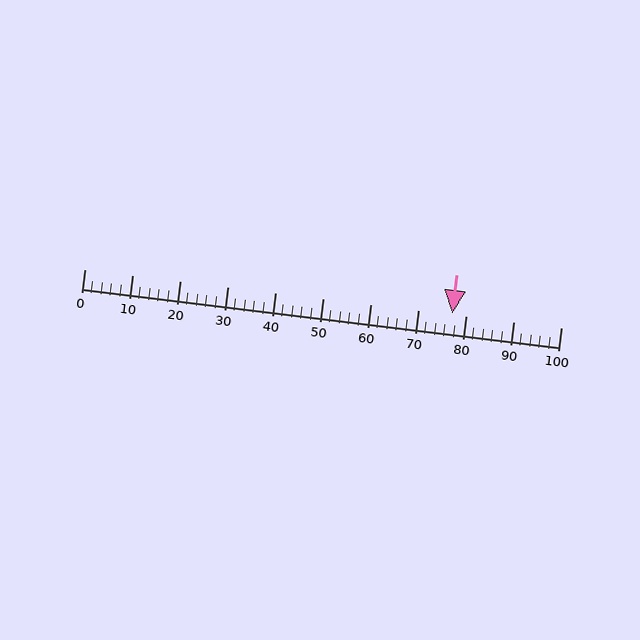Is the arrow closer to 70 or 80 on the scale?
The arrow is closer to 80.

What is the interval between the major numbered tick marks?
The major tick marks are spaced 10 units apart.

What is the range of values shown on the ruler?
The ruler shows values from 0 to 100.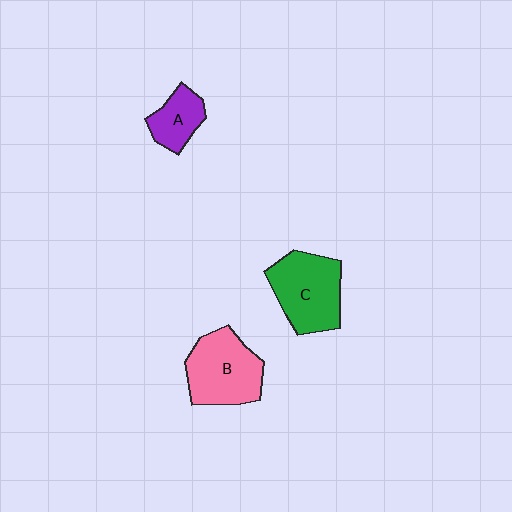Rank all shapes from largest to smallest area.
From largest to smallest: B (pink), C (green), A (purple).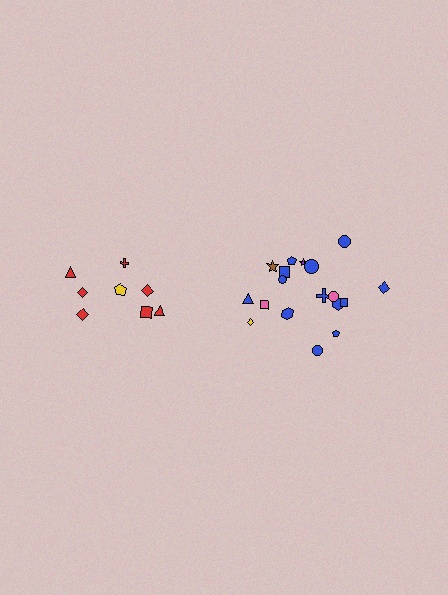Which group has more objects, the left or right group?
The right group.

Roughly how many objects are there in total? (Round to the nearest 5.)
Roughly 25 objects in total.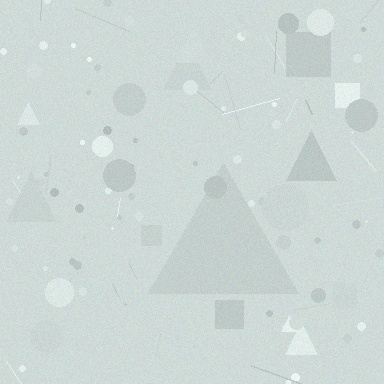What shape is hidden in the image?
A triangle is hidden in the image.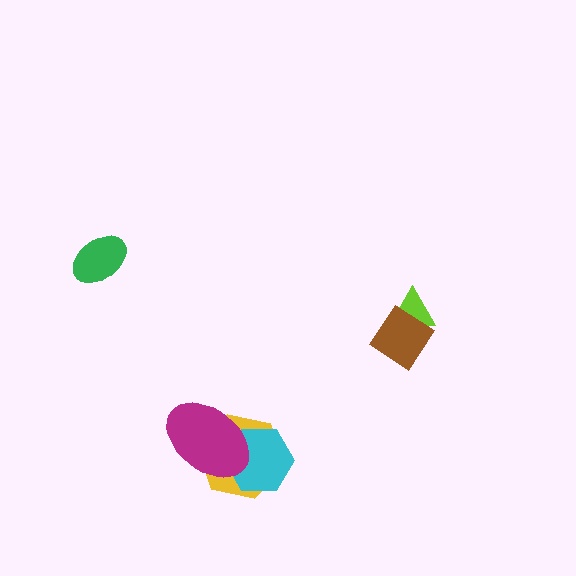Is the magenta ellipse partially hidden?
No, no other shape covers it.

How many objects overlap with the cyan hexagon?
2 objects overlap with the cyan hexagon.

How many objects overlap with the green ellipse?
0 objects overlap with the green ellipse.